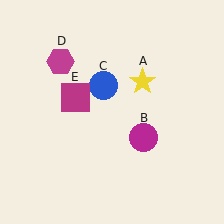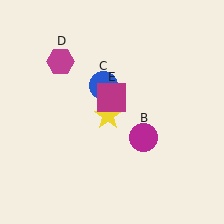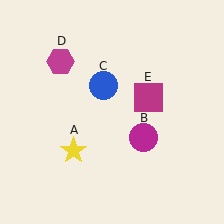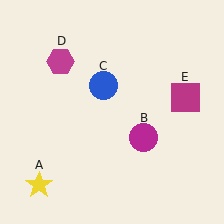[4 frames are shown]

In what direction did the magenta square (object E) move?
The magenta square (object E) moved right.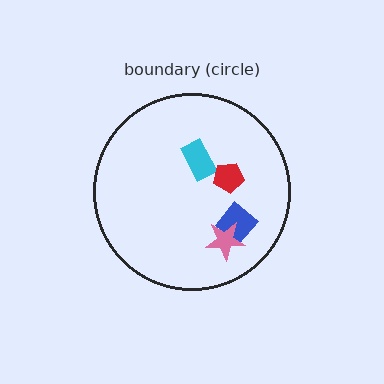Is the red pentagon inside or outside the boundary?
Inside.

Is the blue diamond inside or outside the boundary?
Inside.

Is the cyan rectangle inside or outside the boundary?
Inside.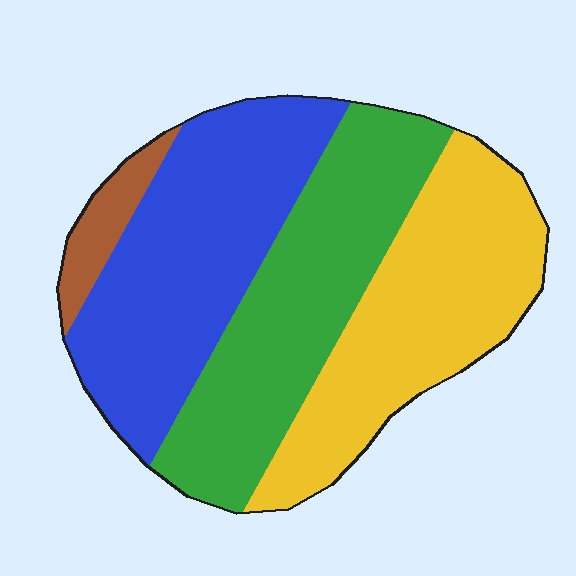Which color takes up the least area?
Brown, at roughly 5%.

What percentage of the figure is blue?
Blue takes up about one third (1/3) of the figure.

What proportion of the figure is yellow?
Yellow covers 31% of the figure.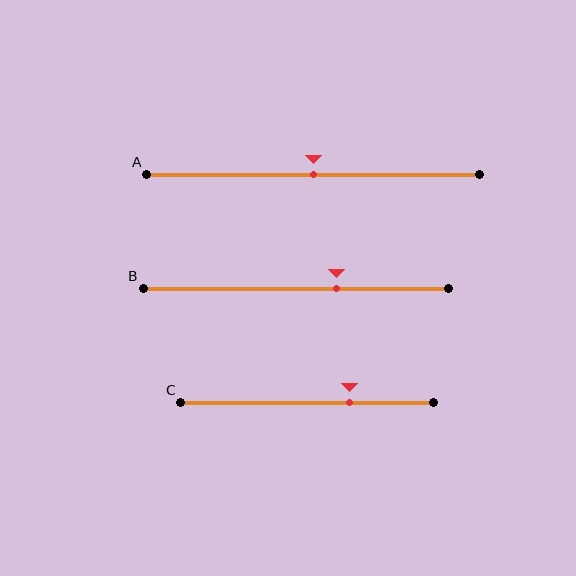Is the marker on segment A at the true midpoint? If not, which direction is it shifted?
Yes, the marker on segment A is at the true midpoint.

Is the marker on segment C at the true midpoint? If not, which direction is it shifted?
No, the marker on segment C is shifted to the right by about 17% of the segment length.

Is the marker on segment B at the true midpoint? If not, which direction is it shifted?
No, the marker on segment B is shifted to the right by about 13% of the segment length.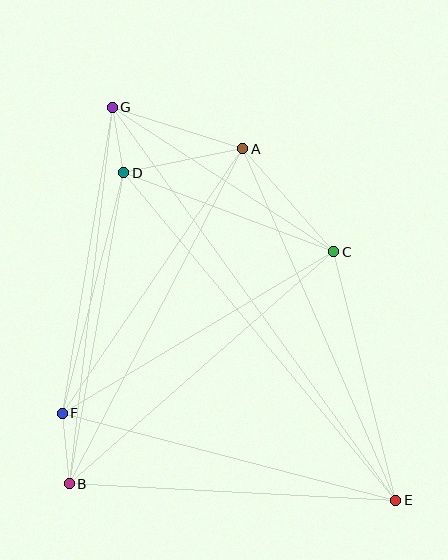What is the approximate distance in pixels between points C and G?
The distance between C and G is approximately 264 pixels.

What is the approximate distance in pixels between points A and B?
The distance between A and B is approximately 377 pixels.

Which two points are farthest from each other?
Points E and G are farthest from each other.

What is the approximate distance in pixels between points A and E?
The distance between A and E is approximately 383 pixels.